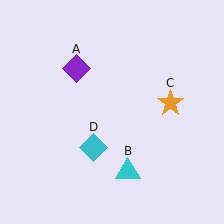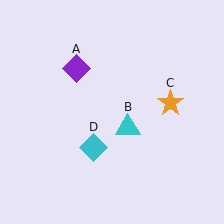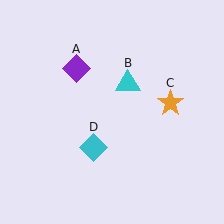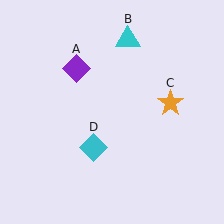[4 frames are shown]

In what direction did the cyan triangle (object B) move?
The cyan triangle (object B) moved up.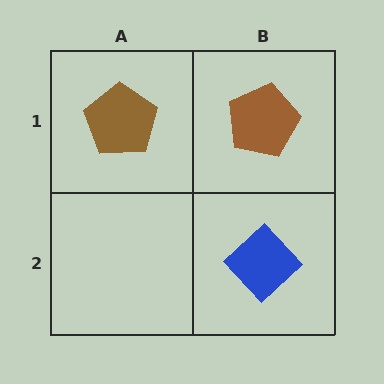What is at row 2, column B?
A blue diamond.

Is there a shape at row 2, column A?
No, that cell is empty.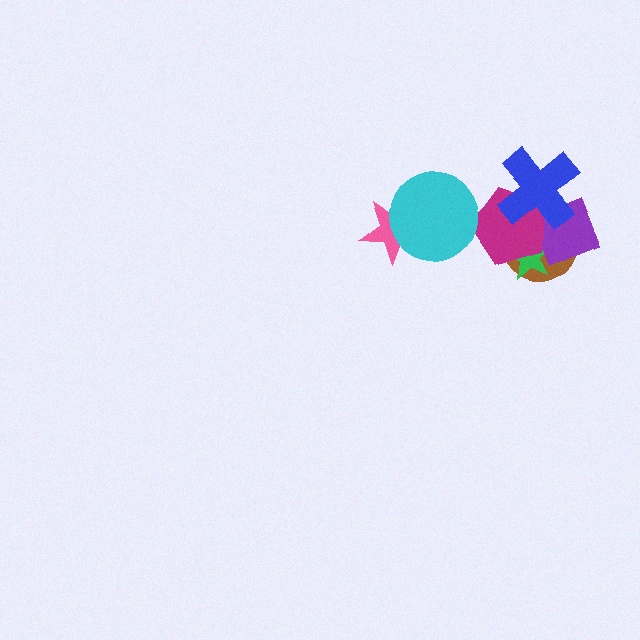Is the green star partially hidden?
Yes, it is partially covered by another shape.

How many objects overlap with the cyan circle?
1 object overlaps with the cyan circle.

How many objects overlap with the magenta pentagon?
4 objects overlap with the magenta pentagon.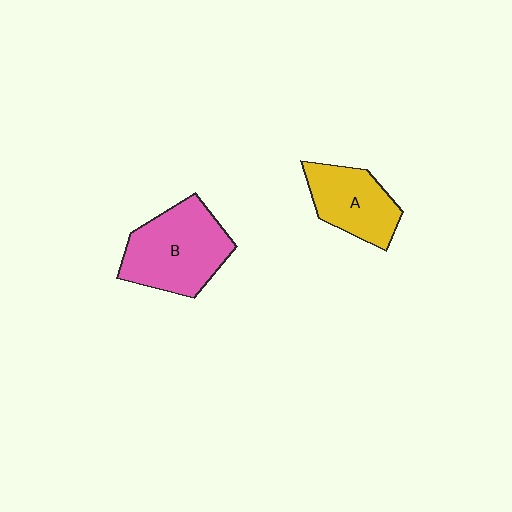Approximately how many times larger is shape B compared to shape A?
Approximately 1.4 times.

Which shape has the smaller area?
Shape A (yellow).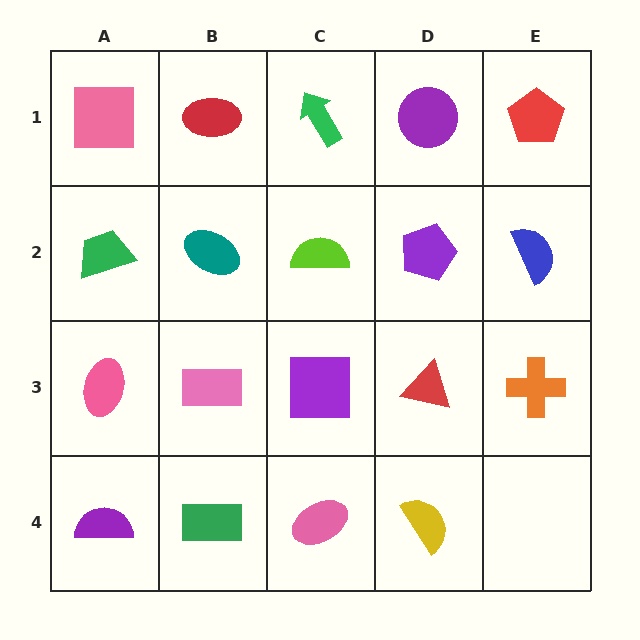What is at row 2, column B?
A teal ellipse.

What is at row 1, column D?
A purple circle.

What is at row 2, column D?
A purple pentagon.